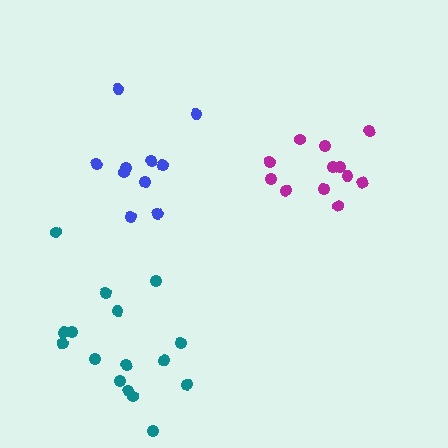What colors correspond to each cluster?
The clusters are colored: blue, teal, magenta.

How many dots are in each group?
Group 1: 10 dots, Group 2: 16 dots, Group 3: 12 dots (38 total).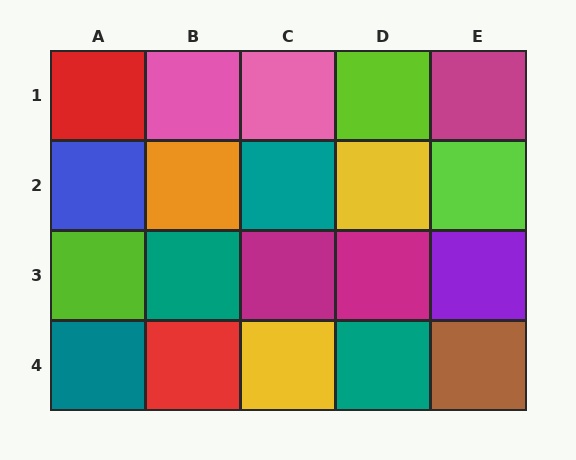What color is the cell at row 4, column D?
Teal.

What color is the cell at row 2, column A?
Blue.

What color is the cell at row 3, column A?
Lime.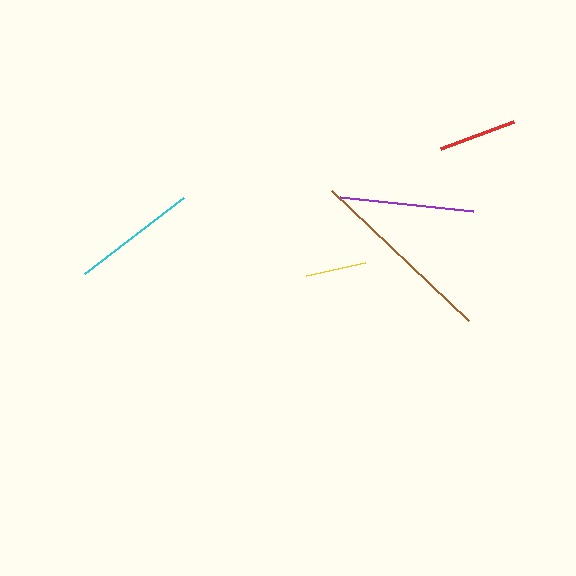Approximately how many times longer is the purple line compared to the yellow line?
The purple line is approximately 2.2 times the length of the yellow line.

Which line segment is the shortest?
The yellow line is the shortest at approximately 60 pixels.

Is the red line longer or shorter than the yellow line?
The red line is longer than the yellow line.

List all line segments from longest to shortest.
From longest to shortest: brown, purple, cyan, red, yellow.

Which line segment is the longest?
The brown line is the longest at approximately 189 pixels.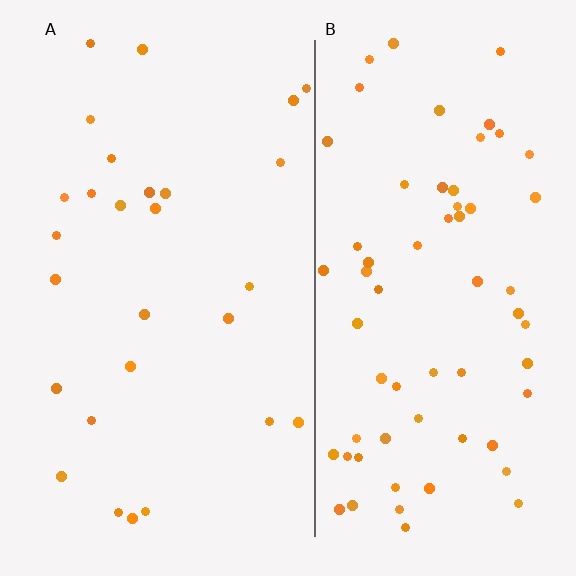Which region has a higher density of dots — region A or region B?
B (the right).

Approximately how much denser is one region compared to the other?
Approximately 2.4× — region B over region A.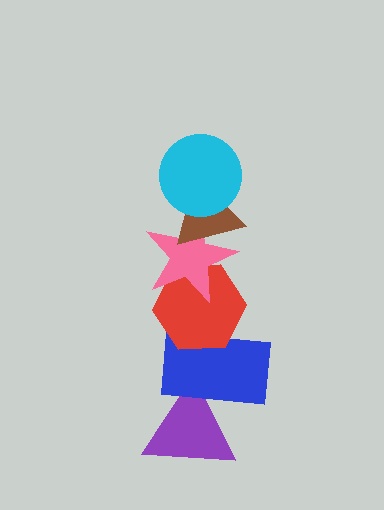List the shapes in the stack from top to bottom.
From top to bottom: the cyan circle, the brown triangle, the pink star, the red hexagon, the blue rectangle, the purple triangle.